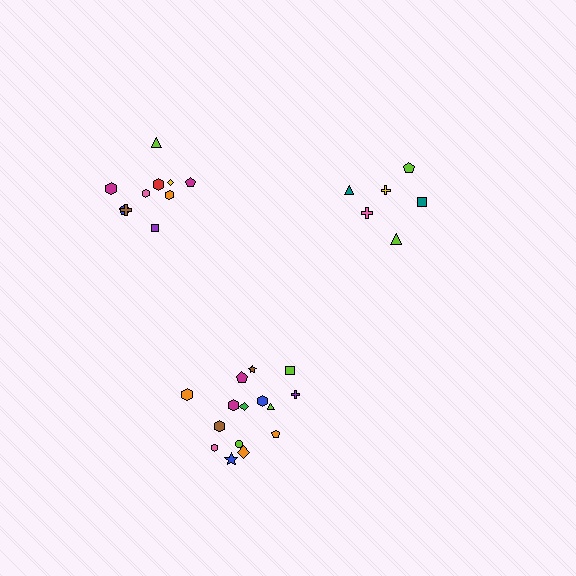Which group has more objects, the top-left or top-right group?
The top-left group.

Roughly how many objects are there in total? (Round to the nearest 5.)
Roughly 30 objects in total.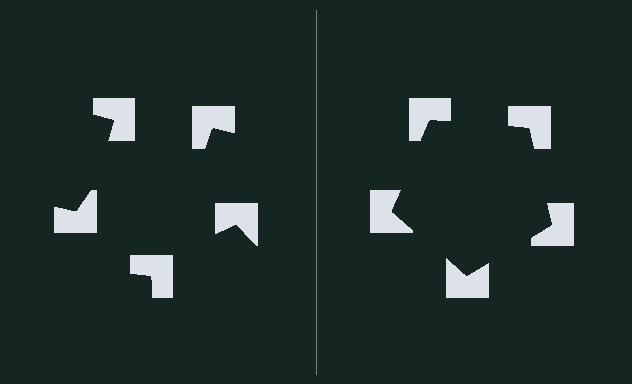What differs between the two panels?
The notched squares are positioned identically on both sides; only the wedge orientations differ. On the right they align to a pentagon; on the left they are misaligned.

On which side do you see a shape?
An illusory pentagon appears on the right side. On the left side the wedge cuts are rotated, so no coherent shape forms.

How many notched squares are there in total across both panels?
10 — 5 on each side.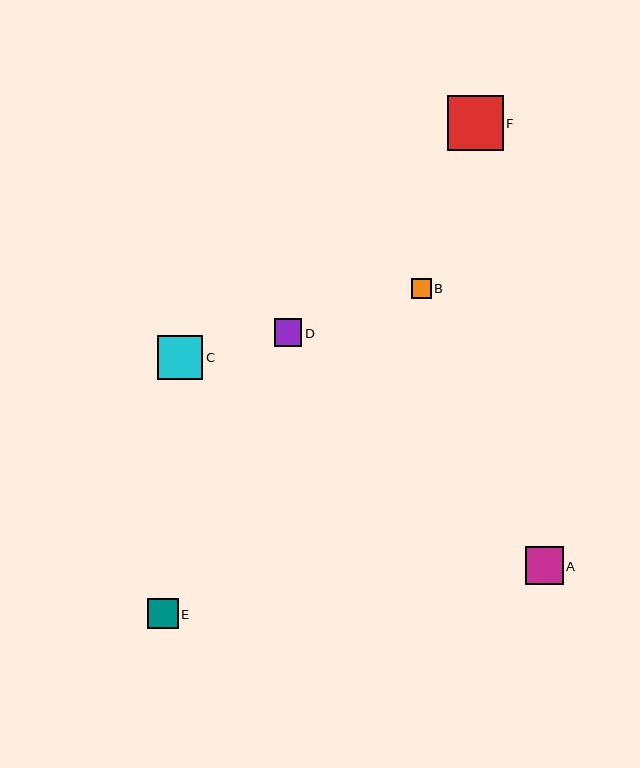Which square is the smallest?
Square B is the smallest with a size of approximately 20 pixels.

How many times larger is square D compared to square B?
Square D is approximately 1.3 times the size of square B.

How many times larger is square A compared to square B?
Square A is approximately 1.8 times the size of square B.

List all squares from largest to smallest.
From largest to smallest: F, C, A, E, D, B.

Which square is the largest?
Square F is the largest with a size of approximately 56 pixels.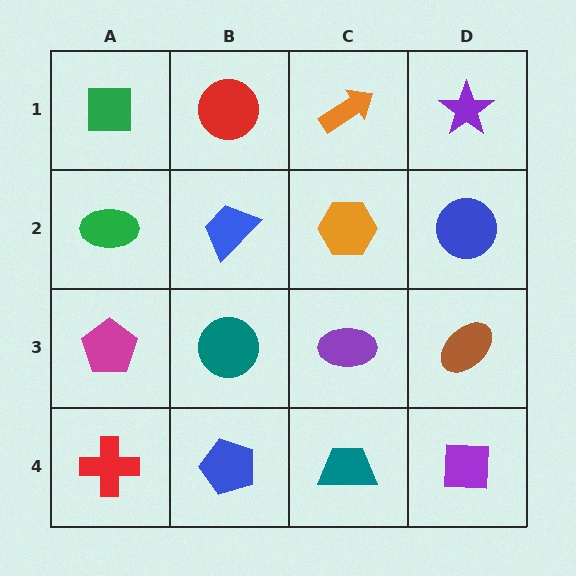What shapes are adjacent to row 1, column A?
A green ellipse (row 2, column A), a red circle (row 1, column B).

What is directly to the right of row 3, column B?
A purple ellipse.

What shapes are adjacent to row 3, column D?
A blue circle (row 2, column D), a purple square (row 4, column D), a purple ellipse (row 3, column C).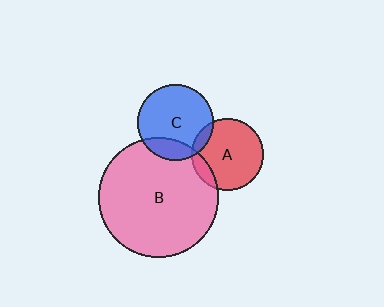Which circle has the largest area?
Circle B (pink).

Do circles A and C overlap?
Yes.